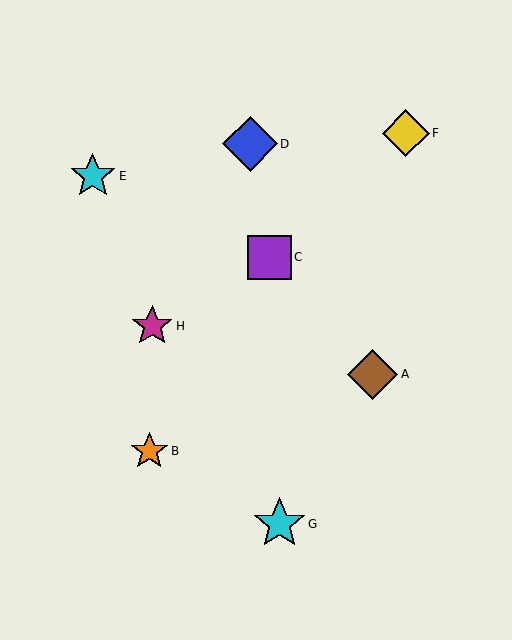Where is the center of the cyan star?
The center of the cyan star is at (279, 524).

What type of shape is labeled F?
Shape F is a yellow diamond.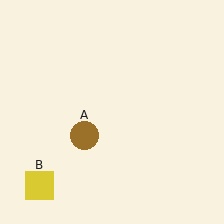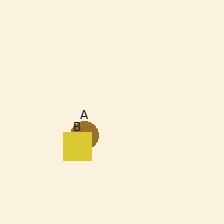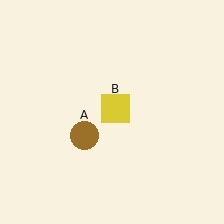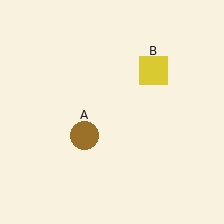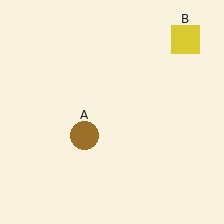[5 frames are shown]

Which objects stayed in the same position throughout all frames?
Brown circle (object A) remained stationary.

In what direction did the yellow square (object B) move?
The yellow square (object B) moved up and to the right.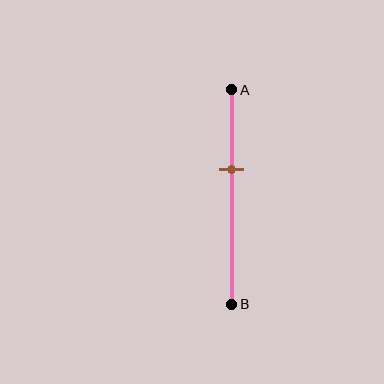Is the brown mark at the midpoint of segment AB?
No, the mark is at about 35% from A, not at the 50% midpoint.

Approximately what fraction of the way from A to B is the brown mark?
The brown mark is approximately 35% of the way from A to B.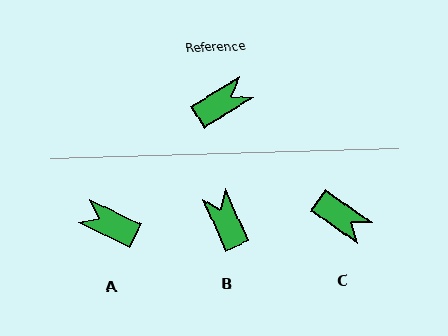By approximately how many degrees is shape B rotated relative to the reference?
Approximately 82 degrees counter-clockwise.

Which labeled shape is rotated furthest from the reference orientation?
A, about 122 degrees away.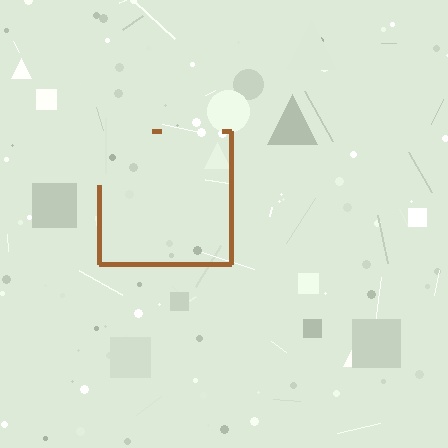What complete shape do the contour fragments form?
The contour fragments form a square.